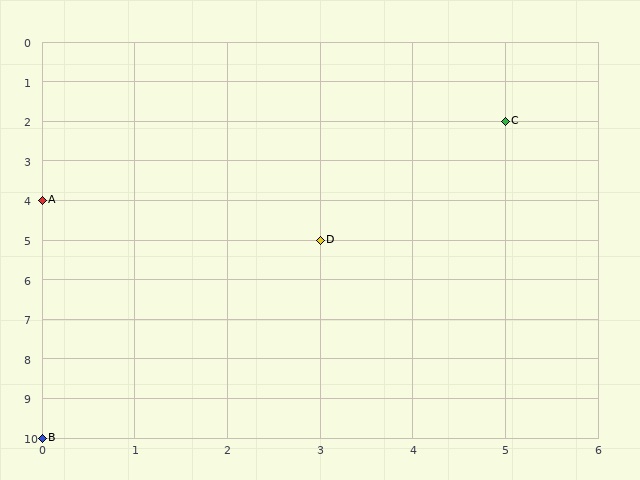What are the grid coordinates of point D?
Point D is at grid coordinates (3, 5).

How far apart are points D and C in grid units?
Points D and C are 2 columns and 3 rows apart (about 3.6 grid units diagonally).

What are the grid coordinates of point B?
Point B is at grid coordinates (0, 10).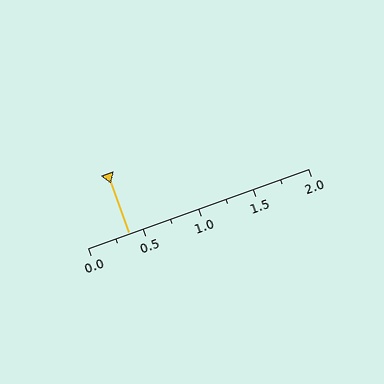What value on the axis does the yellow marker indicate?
The marker indicates approximately 0.38.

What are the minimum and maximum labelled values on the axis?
The axis runs from 0.0 to 2.0.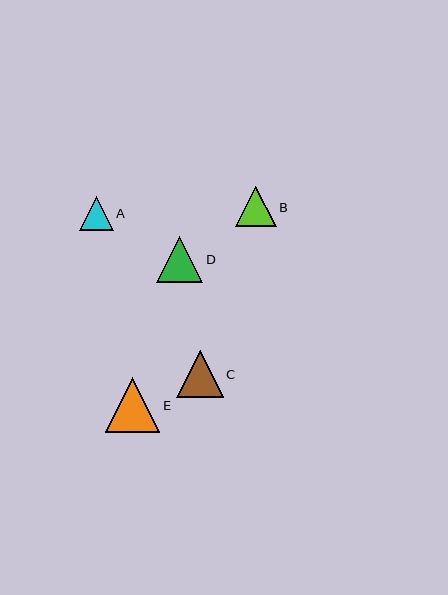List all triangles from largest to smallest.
From largest to smallest: E, C, D, B, A.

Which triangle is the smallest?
Triangle A is the smallest with a size of approximately 34 pixels.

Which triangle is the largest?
Triangle E is the largest with a size of approximately 54 pixels.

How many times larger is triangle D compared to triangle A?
Triangle D is approximately 1.4 times the size of triangle A.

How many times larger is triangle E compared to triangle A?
Triangle E is approximately 1.6 times the size of triangle A.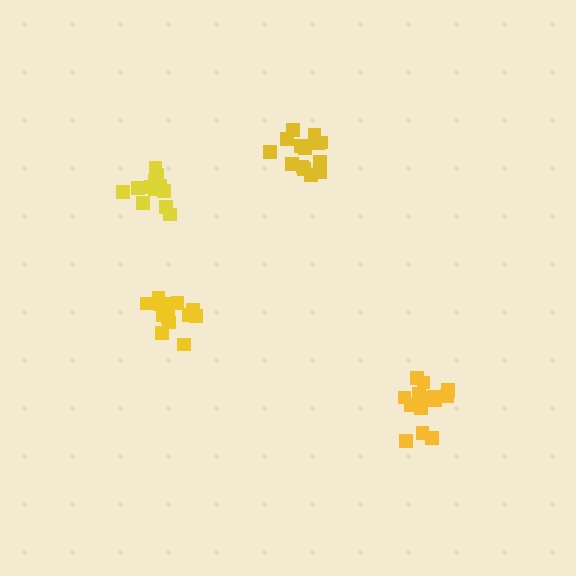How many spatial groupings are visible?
There are 4 spatial groupings.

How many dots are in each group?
Group 1: 13 dots, Group 2: 16 dots, Group 3: 12 dots, Group 4: 15 dots (56 total).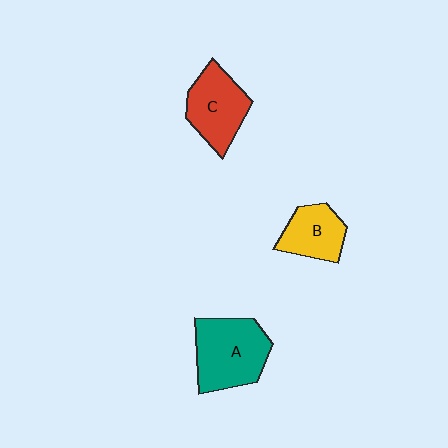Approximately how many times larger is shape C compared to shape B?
Approximately 1.3 times.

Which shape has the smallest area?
Shape B (yellow).